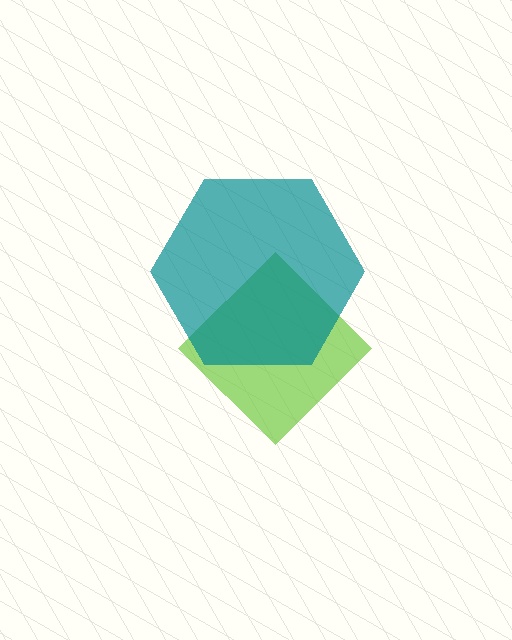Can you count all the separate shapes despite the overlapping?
Yes, there are 2 separate shapes.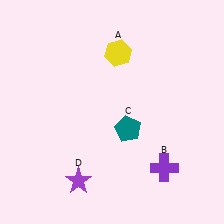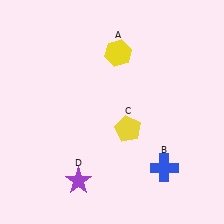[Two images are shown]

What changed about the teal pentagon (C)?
In Image 1, C is teal. In Image 2, it changed to yellow.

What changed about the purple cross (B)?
In Image 1, B is purple. In Image 2, it changed to blue.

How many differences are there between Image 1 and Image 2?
There are 2 differences between the two images.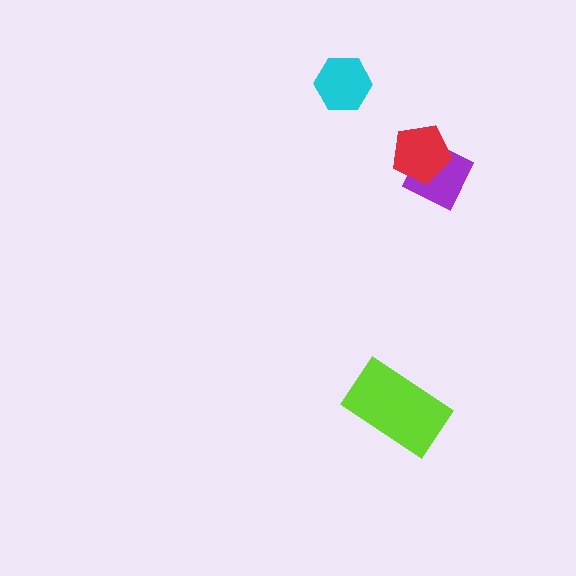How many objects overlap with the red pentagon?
1 object overlaps with the red pentagon.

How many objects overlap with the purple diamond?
1 object overlaps with the purple diamond.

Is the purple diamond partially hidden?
Yes, it is partially covered by another shape.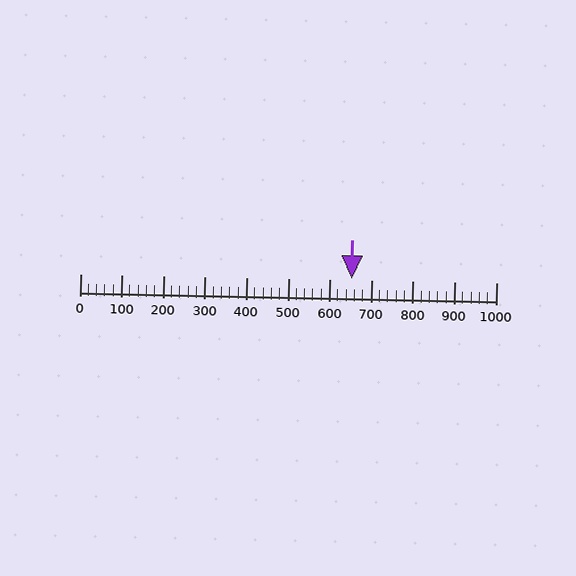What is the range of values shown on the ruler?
The ruler shows values from 0 to 1000.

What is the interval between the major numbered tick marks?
The major tick marks are spaced 100 units apart.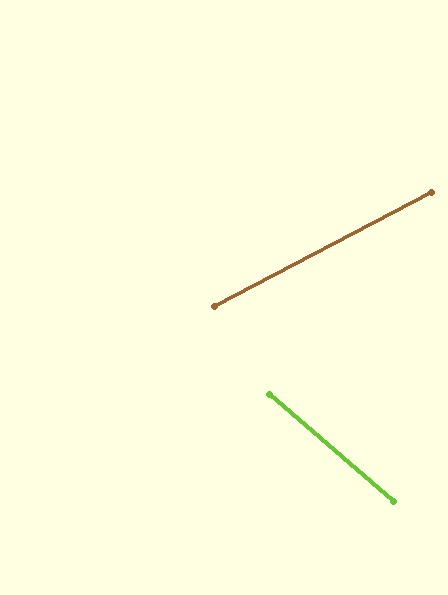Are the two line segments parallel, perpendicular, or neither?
Neither parallel nor perpendicular — they differ by about 69°.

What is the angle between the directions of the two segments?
Approximately 69 degrees.